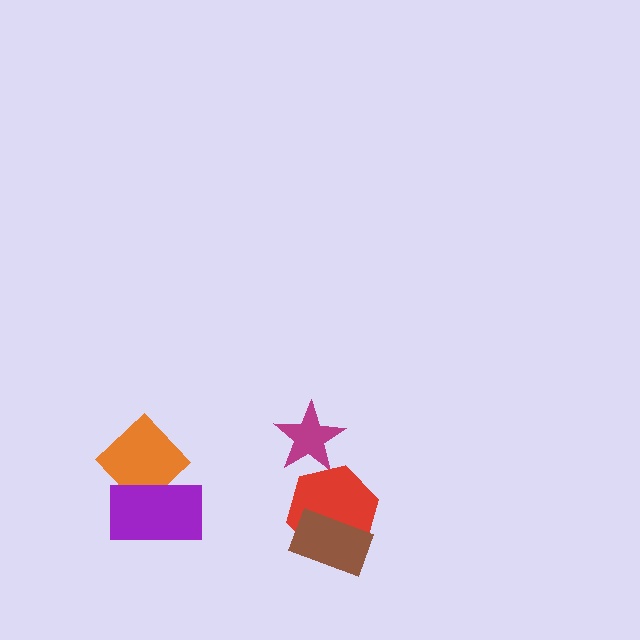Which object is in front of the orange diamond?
The purple rectangle is in front of the orange diamond.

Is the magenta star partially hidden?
Yes, it is partially covered by another shape.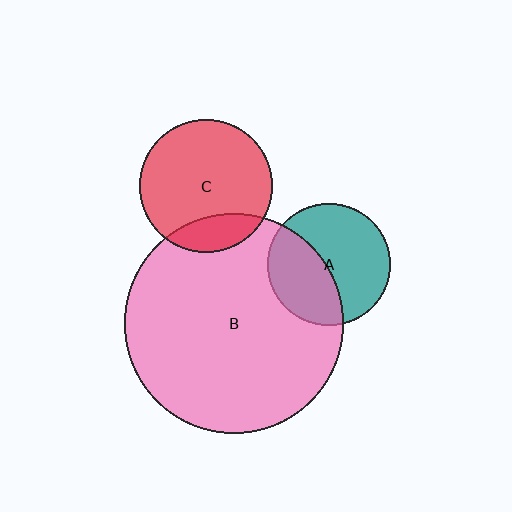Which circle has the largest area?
Circle B (pink).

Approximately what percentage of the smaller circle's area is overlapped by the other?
Approximately 20%.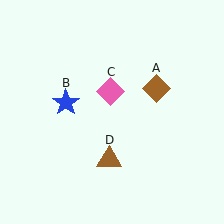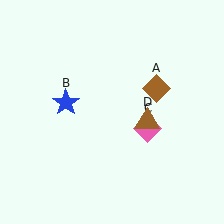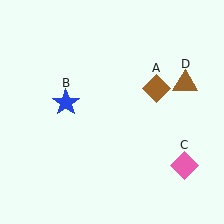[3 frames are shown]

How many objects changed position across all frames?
2 objects changed position: pink diamond (object C), brown triangle (object D).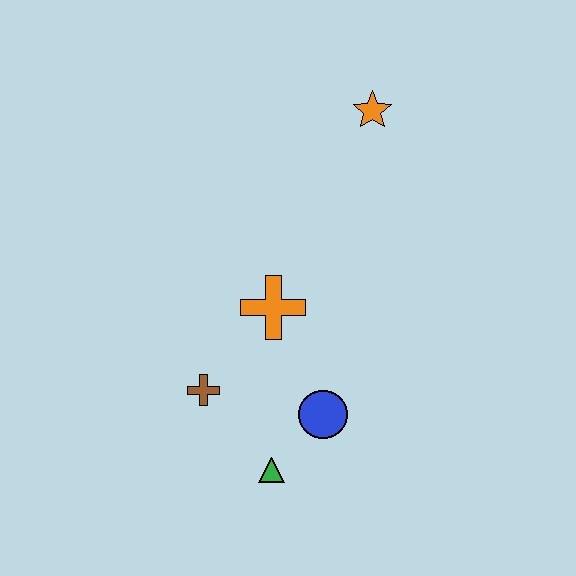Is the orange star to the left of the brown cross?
No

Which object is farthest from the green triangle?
The orange star is farthest from the green triangle.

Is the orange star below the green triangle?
No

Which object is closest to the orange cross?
The brown cross is closest to the orange cross.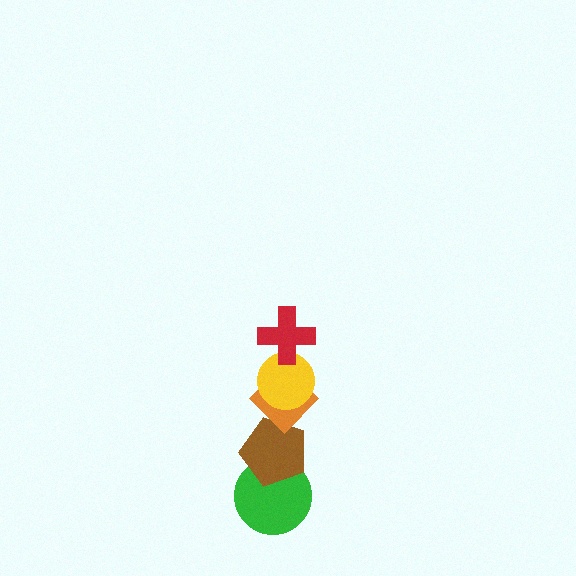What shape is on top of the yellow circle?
The red cross is on top of the yellow circle.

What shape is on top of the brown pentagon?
The orange diamond is on top of the brown pentagon.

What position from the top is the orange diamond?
The orange diamond is 3rd from the top.